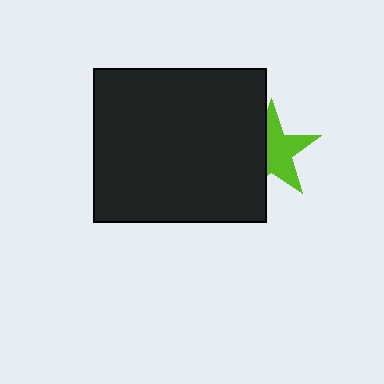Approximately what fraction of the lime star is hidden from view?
Roughly 41% of the lime star is hidden behind the black rectangle.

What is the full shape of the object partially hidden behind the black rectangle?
The partially hidden object is a lime star.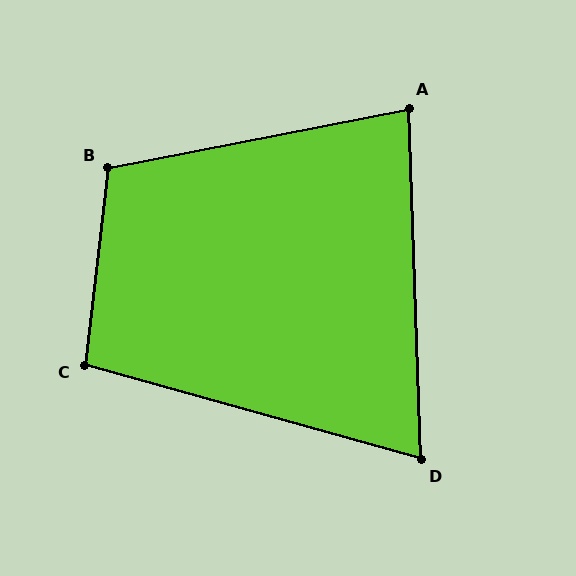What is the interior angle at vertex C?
Approximately 99 degrees (obtuse).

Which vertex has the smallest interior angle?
D, at approximately 72 degrees.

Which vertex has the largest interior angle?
B, at approximately 108 degrees.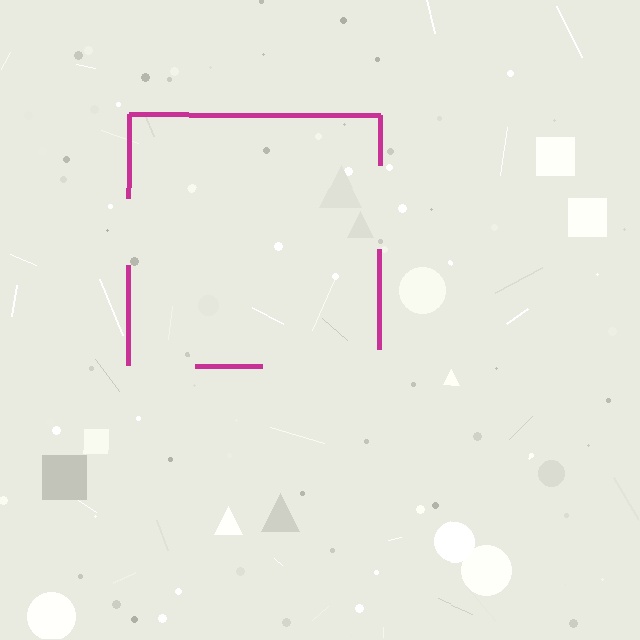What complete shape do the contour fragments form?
The contour fragments form a square.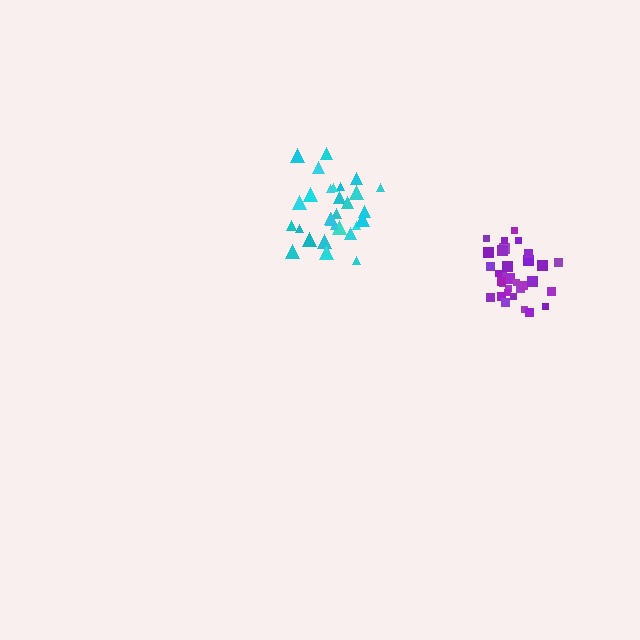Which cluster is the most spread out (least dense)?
Cyan.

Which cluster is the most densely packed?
Purple.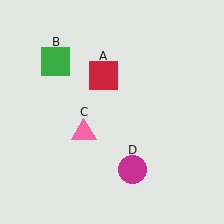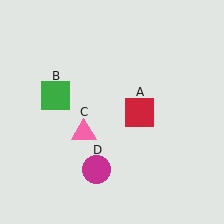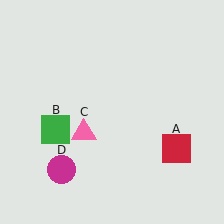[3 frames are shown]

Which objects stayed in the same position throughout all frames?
Pink triangle (object C) remained stationary.